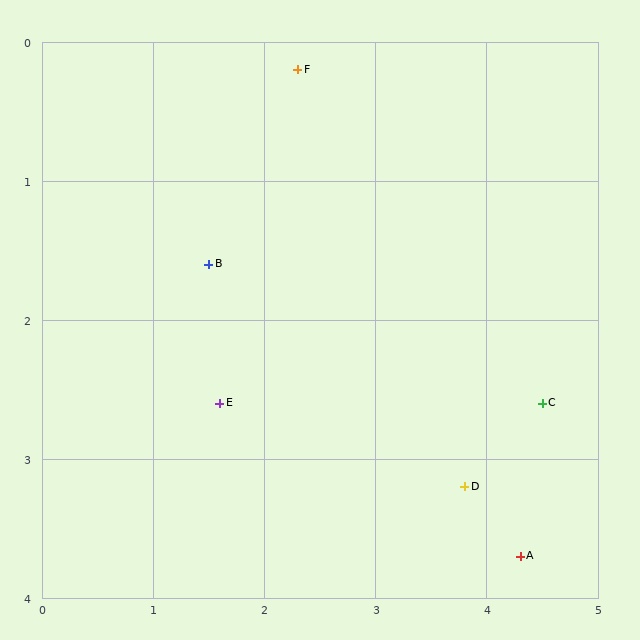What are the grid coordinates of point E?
Point E is at approximately (1.6, 2.6).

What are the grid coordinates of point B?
Point B is at approximately (1.5, 1.6).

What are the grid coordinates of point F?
Point F is at approximately (2.3, 0.2).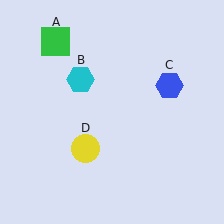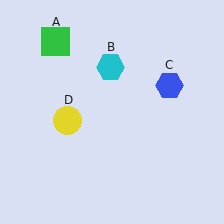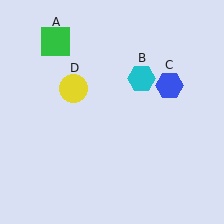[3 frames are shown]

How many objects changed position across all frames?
2 objects changed position: cyan hexagon (object B), yellow circle (object D).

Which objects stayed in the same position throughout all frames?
Green square (object A) and blue hexagon (object C) remained stationary.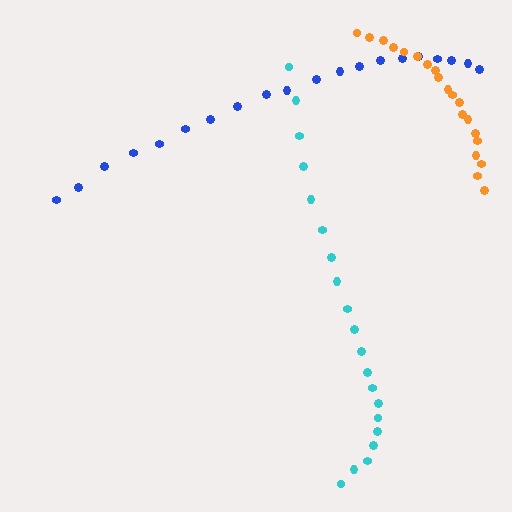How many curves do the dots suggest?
There are 3 distinct paths.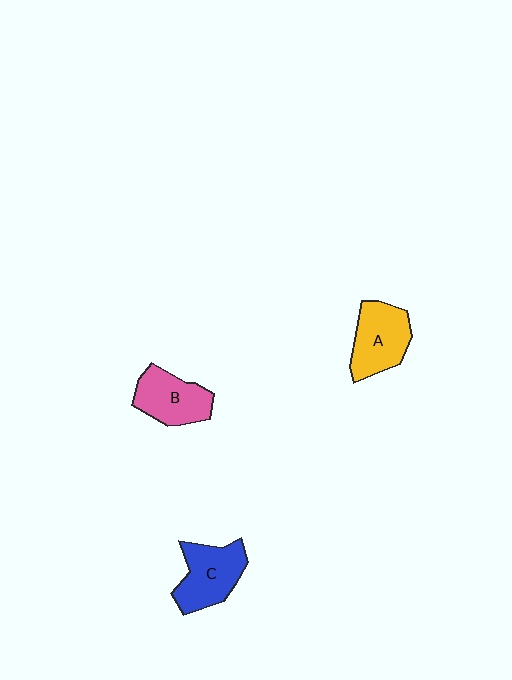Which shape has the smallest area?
Shape B (pink).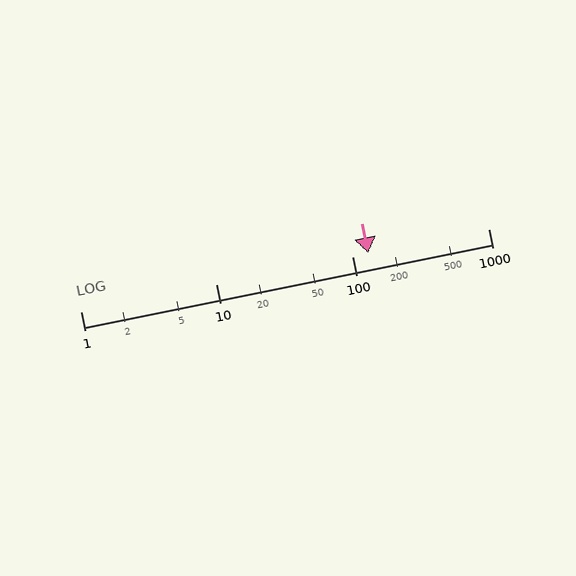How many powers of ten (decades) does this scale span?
The scale spans 3 decades, from 1 to 1000.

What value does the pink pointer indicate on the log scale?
The pointer indicates approximately 130.